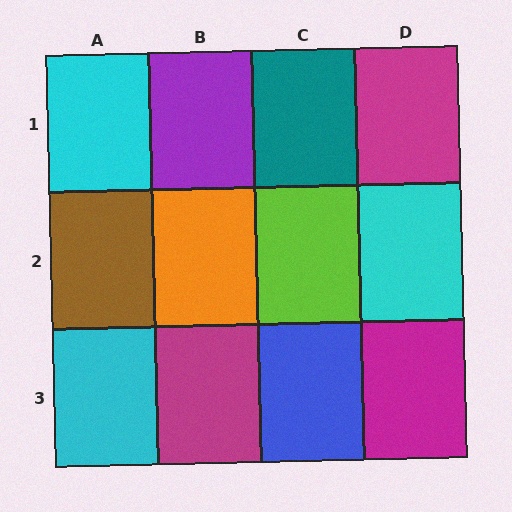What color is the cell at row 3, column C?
Blue.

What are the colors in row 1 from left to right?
Cyan, purple, teal, magenta.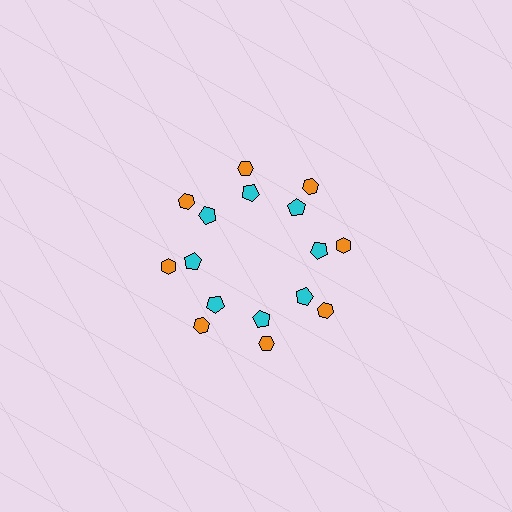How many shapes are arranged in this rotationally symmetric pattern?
There are 16 shapes, arranged in 8 groups of 2.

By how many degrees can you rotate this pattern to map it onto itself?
The pattern maps onto itself every 45 degrees of rotation.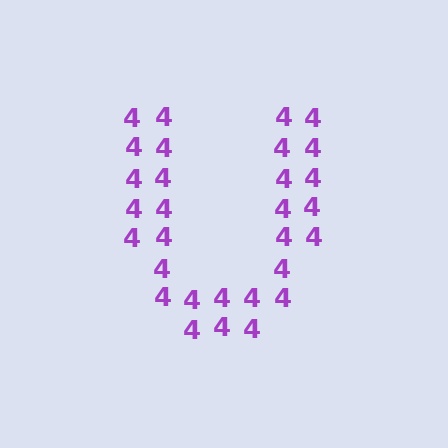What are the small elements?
The small elements are digit 4's.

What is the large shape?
The large shape is the letter U.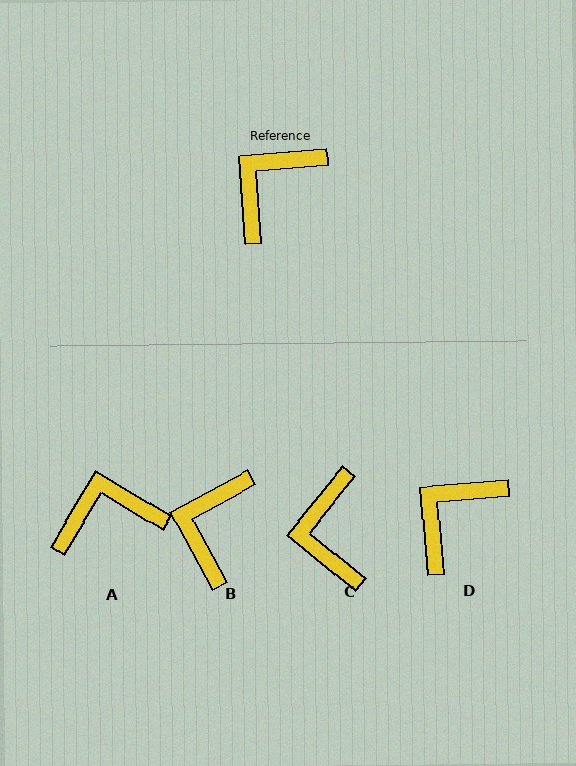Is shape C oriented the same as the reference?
No, it is off by about 46 degrees.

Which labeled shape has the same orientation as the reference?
D.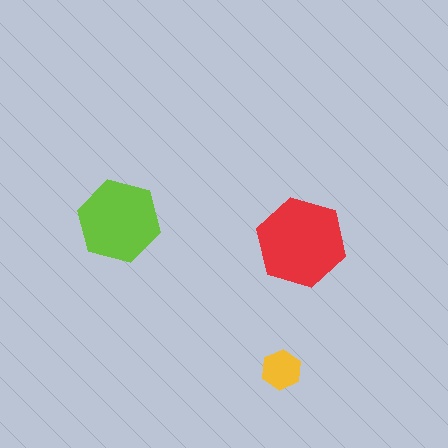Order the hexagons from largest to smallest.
the red one, the lime one, the yellow one.